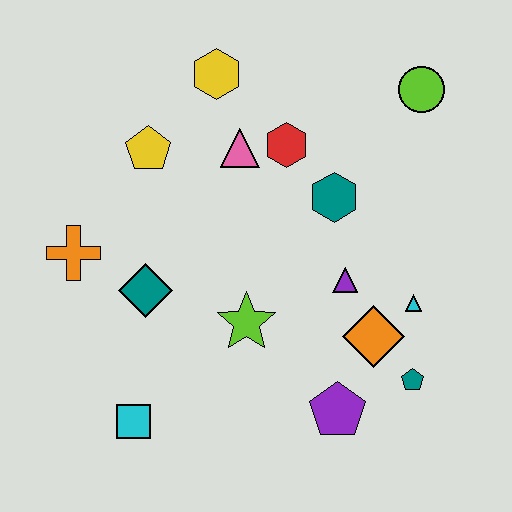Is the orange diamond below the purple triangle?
Yes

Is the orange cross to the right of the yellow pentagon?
No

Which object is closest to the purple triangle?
The orange diamond is closest to the purple triangle.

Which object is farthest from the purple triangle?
The orange cross is farthest from the purple triangle.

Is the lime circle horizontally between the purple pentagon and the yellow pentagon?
No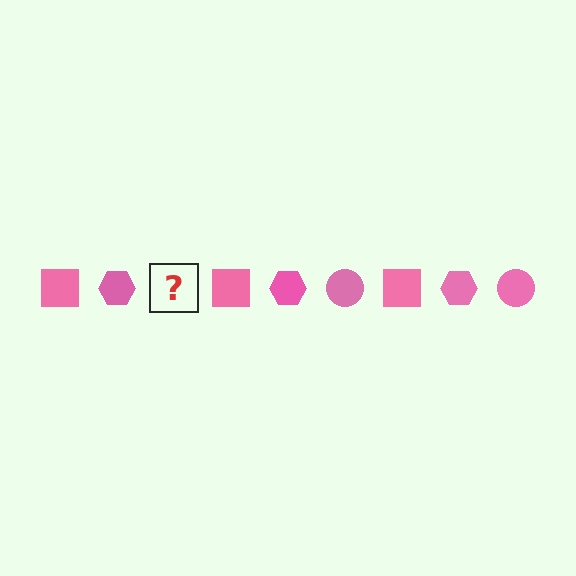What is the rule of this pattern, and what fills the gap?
The rule is that the pattern cycles through square, hexagon, circle shapes in pink. The gap should be filled with a pink circle.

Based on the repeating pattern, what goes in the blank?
The blank should be a pink circle.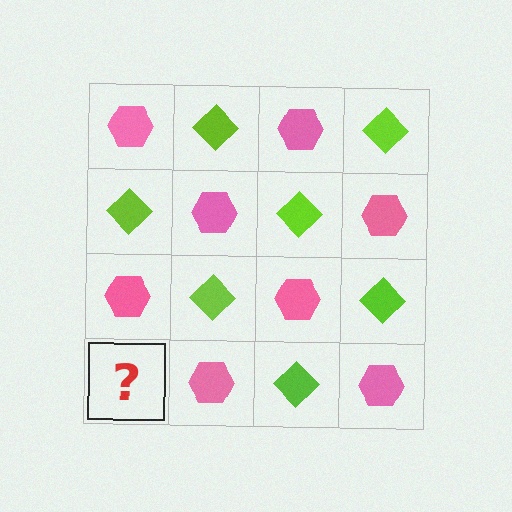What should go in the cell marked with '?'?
The missing cell should contain a lime diamond.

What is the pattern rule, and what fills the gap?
The rule is that it alternates pink hexagon and lime diamond in a checkerboard pattern. The gap should be filled with a lime diamond.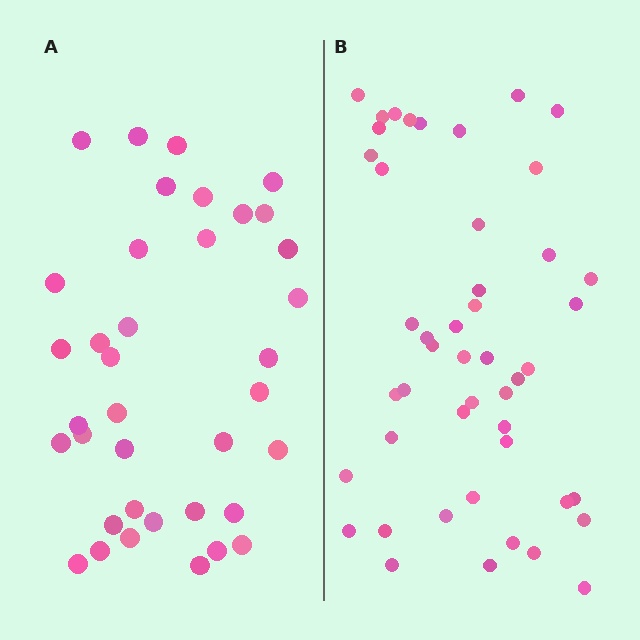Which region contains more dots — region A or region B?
Region B (the right region) has more dots.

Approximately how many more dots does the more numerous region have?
Region B has roughly 10 or so more dots than region A.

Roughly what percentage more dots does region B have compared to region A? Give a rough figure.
About 25% more.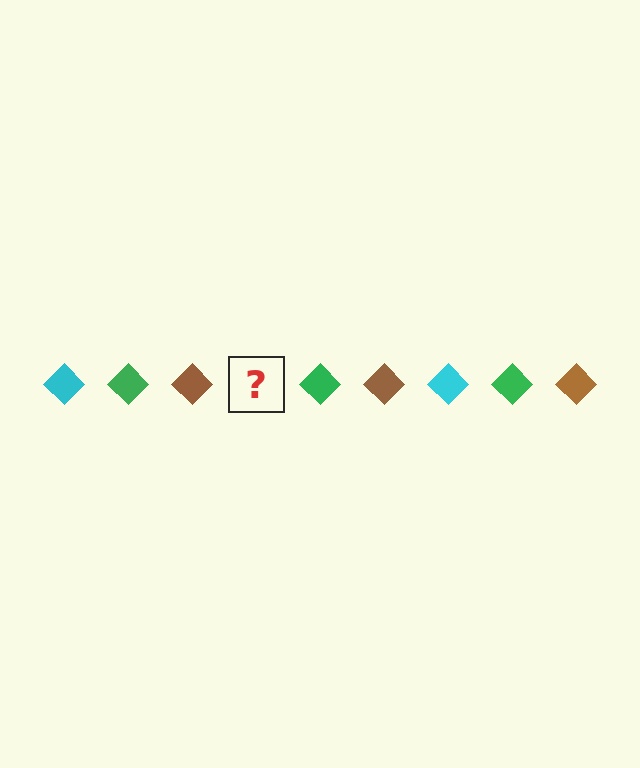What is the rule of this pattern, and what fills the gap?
The rule is that the pattern cycles through cyan, green, brown diamonds. The gap should be filled with a cyan diamond.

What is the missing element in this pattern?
The missing element is a cyan diamond.